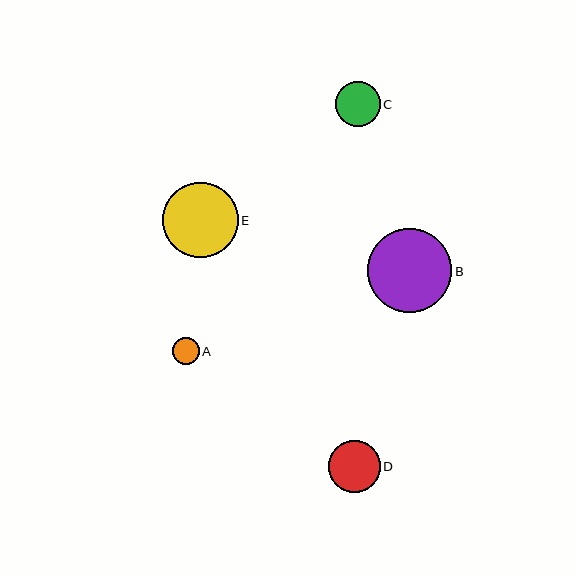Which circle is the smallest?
Circle A is the smallest with a size of approximately 26 pixels.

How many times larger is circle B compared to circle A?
Circle B is approximately 3.2 times the size of circle A.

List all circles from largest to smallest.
From largest to smallest: B, E, D, C, A.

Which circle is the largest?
Circle B is the largest with a size of approximately 84 pixels.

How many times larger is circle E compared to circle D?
Circle E is approximately 1.4 times the size of circle D.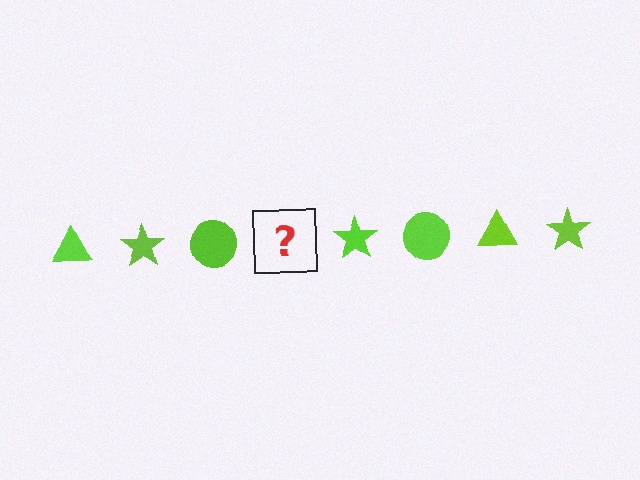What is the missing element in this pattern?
The missing element is a lime triangle.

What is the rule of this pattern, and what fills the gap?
The rule is that the pattern cycles through triangle, star, circle shapes in lime. The gap should be filled with a lime triangle.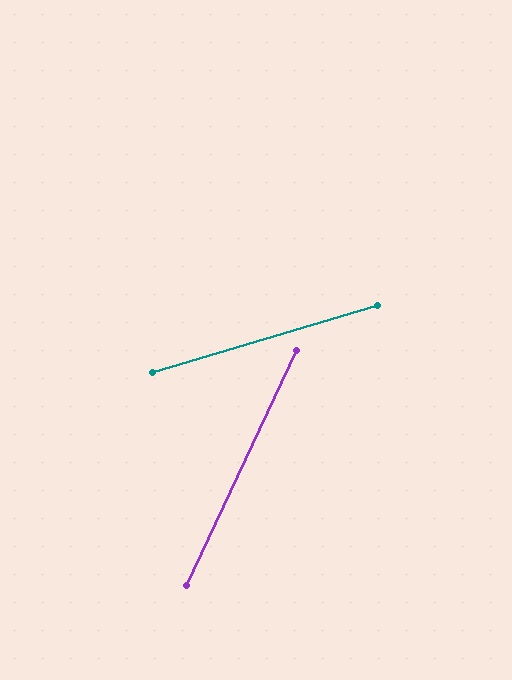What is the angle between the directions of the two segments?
Approximately 48 degrees.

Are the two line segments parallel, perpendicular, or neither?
Neither parallel nor perpendicular — they differ by about 48°.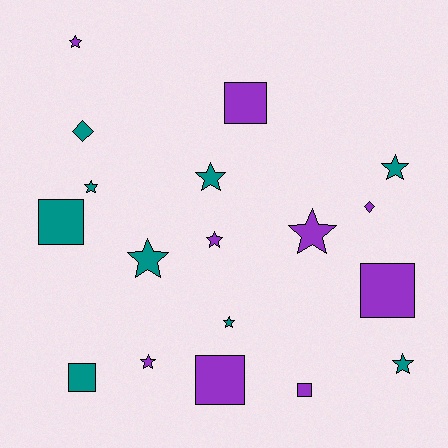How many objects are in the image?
There are 18 objects.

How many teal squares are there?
There are 2 teal squares.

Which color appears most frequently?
Teal, with 9 objects.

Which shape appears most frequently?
Star, with 10 objects.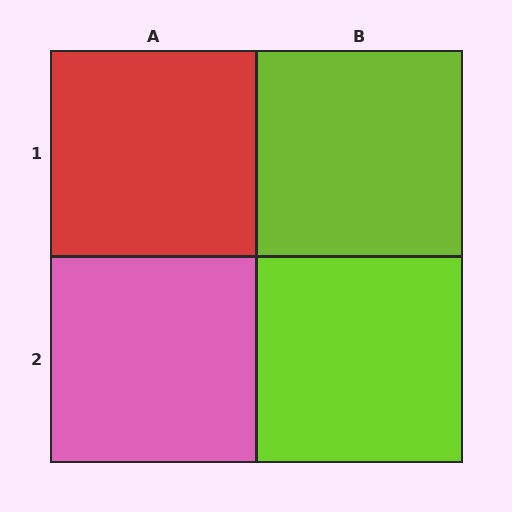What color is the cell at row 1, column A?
Red.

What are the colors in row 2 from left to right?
Pink, lime.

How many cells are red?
1 cell is red.